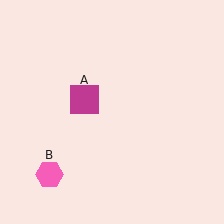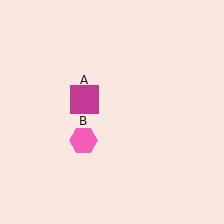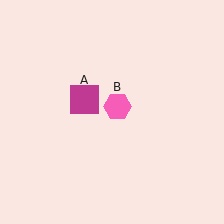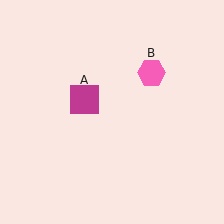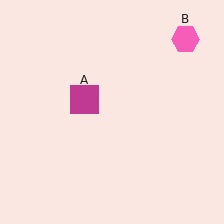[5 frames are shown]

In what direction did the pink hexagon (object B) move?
The pink hexagon (object B) moved up and to the right.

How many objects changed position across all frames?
1 object changed position: pink hexagon (object B).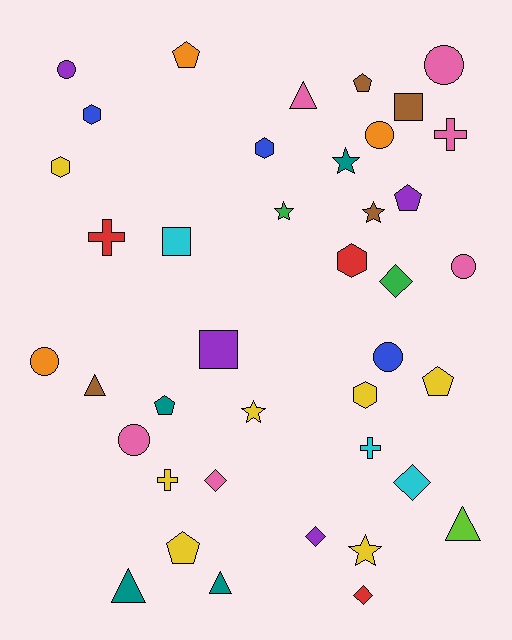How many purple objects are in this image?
There are 4 purple objects.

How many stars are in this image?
There are 5 stars.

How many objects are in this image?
There are 40 objects.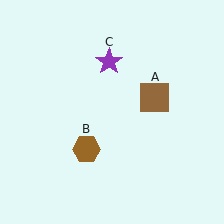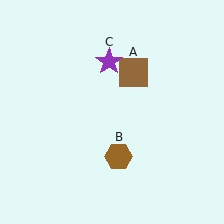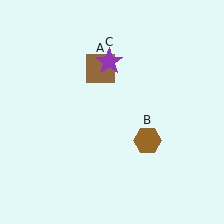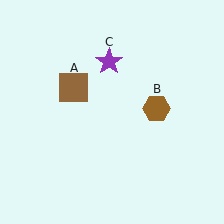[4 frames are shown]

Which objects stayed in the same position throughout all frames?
Purple star (object C) remained stationary.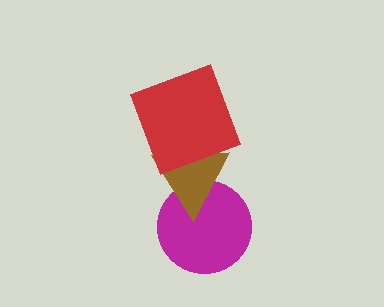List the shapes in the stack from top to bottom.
From top to bottom: the red square, the brown triangle, the magenta circle.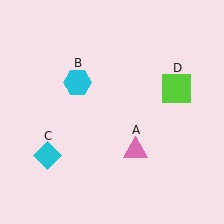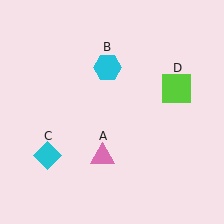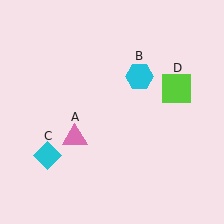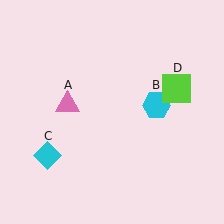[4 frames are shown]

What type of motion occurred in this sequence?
The pink triangle (object A), cyan hexagon (object B) rotated clockwise around the center of the scene.